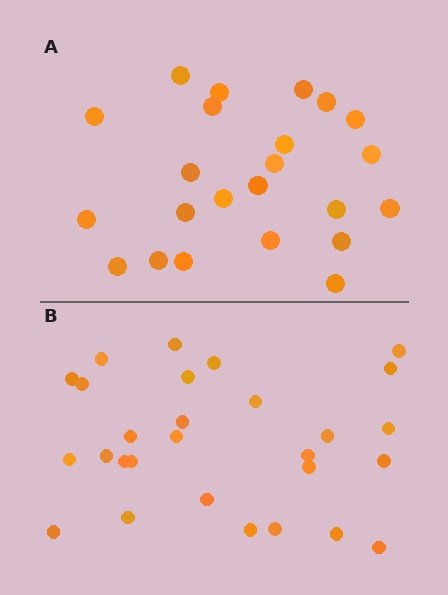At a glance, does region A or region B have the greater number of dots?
Region B (the bottom region) has more dots.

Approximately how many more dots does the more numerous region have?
Region B has about 5 more dots than region A.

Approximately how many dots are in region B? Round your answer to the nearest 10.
About 30 dots. (The exact count is 28, which rounds to 30.)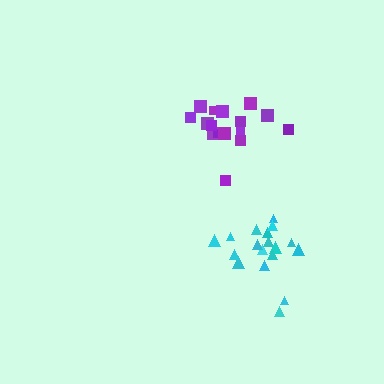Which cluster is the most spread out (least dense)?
Purple.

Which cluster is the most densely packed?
Cyan.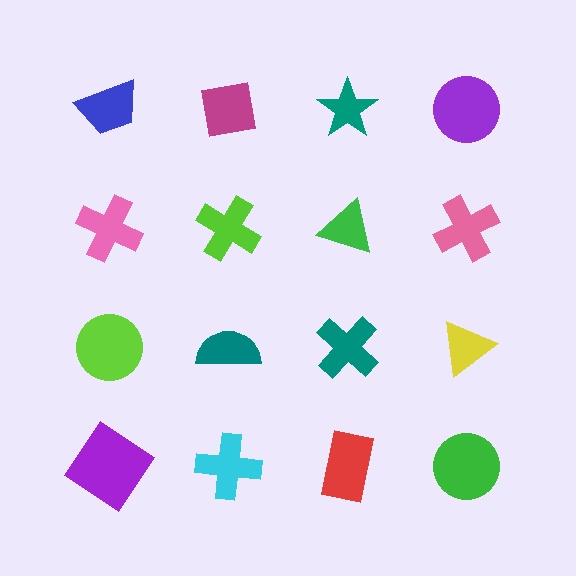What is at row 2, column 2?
A lime cross.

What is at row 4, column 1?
A purple diamond.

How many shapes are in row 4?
4 shapes.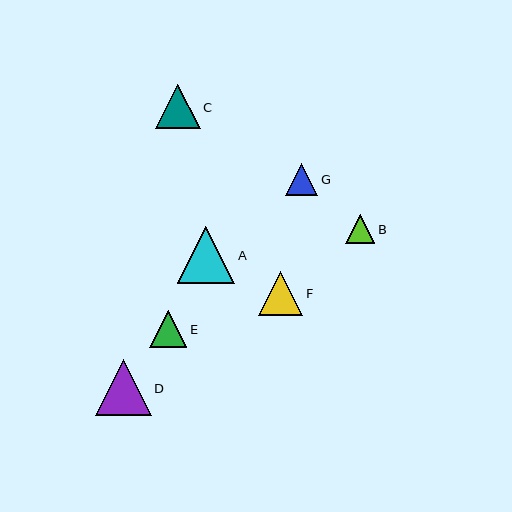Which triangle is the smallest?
Triangle B is the smallest with a size of approximately 29 pixels.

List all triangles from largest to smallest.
From largest to smallest: A, D, C, F, E, G, B.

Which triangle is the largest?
Triangle A is the largest with a size of approximately 57 pixels.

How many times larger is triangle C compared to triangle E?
Triangle C is approximately 1.2 times the size of triangle E.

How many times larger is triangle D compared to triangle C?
Triangle D is approximately 1.3 times the size of triangle C.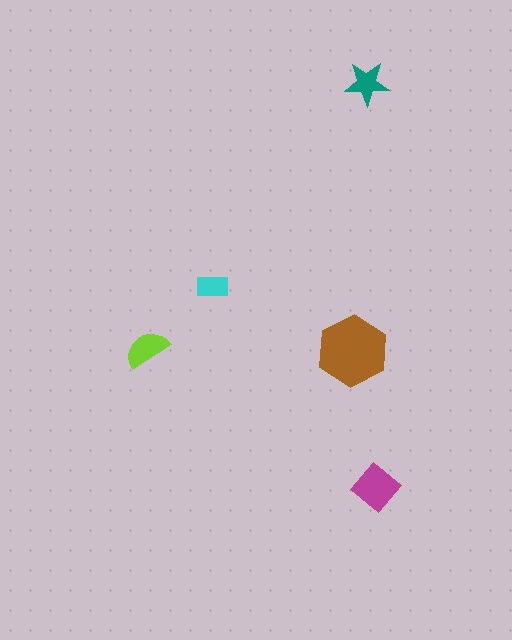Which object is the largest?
The brown hexagon.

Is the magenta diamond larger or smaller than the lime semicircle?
Larger.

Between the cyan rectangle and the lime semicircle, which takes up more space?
The lime semicircle.